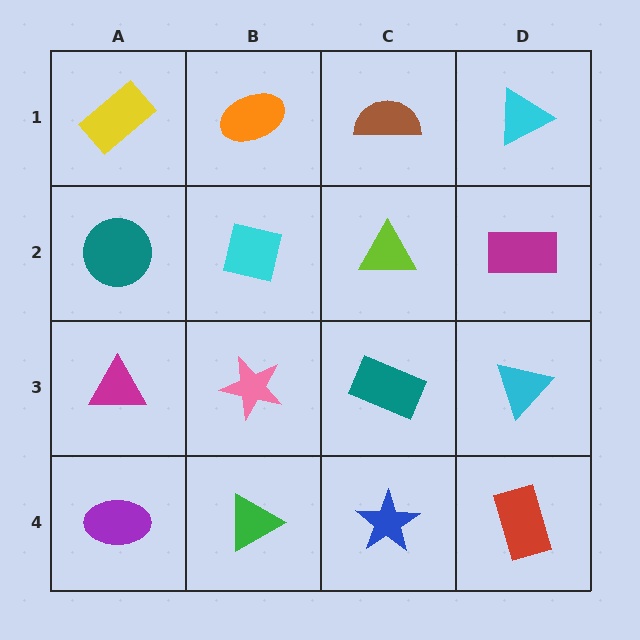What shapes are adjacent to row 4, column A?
A magenta triangle (row 3, column A), a green triangle (row 4, column B).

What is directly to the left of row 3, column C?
A pink star.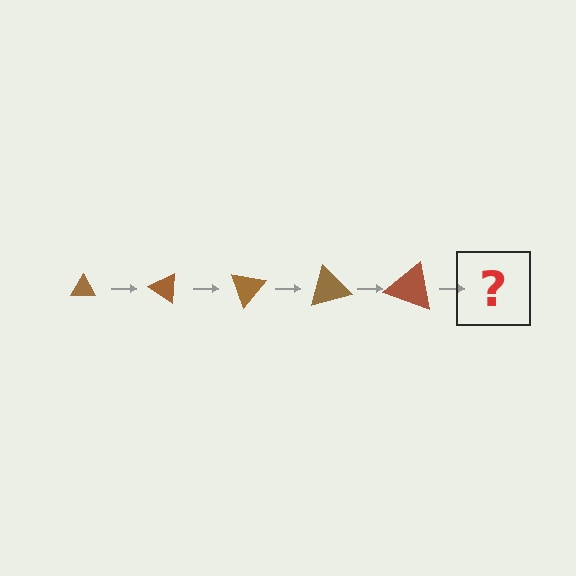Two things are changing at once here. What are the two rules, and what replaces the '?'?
The two rules are that the triangle grows larger each step and it rotates 35 degrees each step. The '?' should be a triangle, larger than the previous one and rotated 175 degrees from the start.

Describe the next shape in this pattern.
It should be a triangle, larger than the previous one and rotated 175 degrees from the start.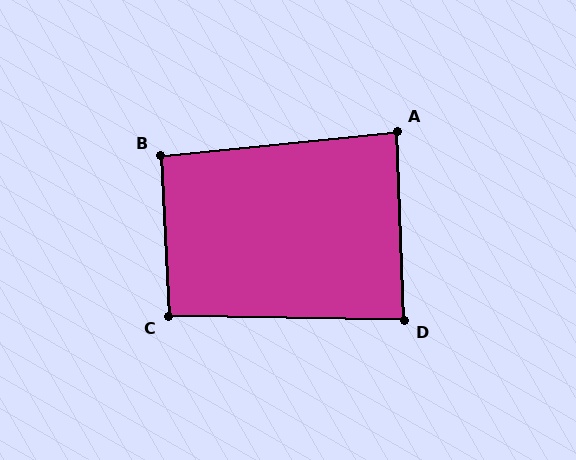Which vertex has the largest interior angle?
C, at approximately 94 degrees.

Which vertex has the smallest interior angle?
A, at approximately 86 degrees.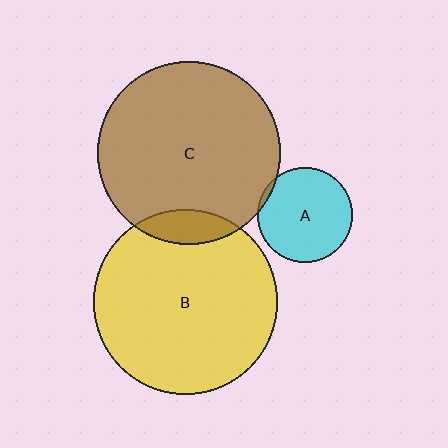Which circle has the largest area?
Circle B (yellow).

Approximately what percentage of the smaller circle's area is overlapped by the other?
Approximately 5%.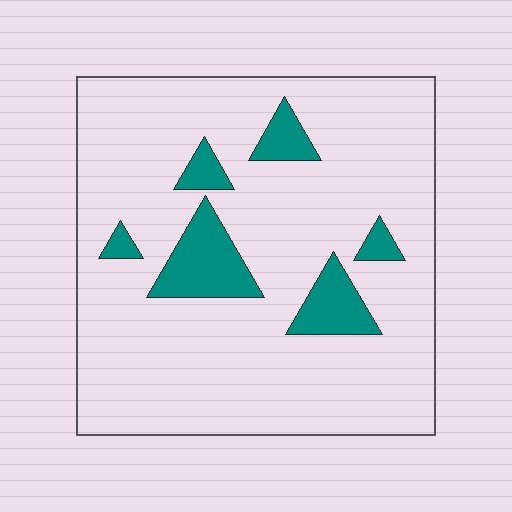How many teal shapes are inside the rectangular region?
6.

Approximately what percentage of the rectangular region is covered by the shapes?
Approximately 15%.